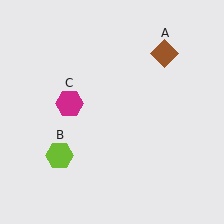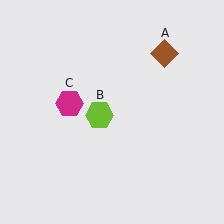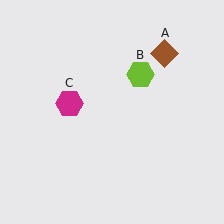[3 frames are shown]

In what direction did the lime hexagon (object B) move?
The lime hexagon (object B) moved up and to the right.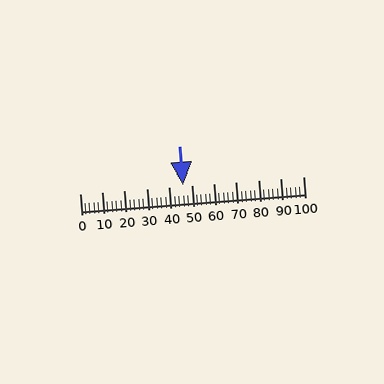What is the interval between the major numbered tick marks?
The major tick marks are spaced 10 units apart.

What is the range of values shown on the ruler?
The ruler shows values from 0 to 100.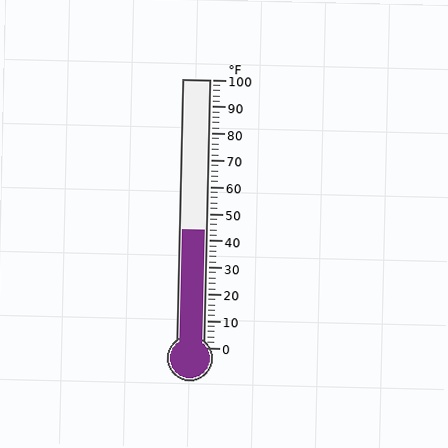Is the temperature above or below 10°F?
The temperature is above 10°F.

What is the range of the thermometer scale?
The thermometer scale ranges from 0°F to 100°F.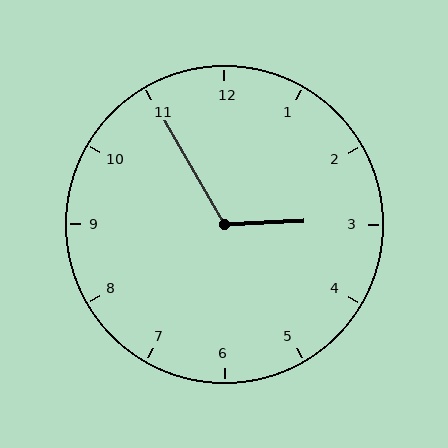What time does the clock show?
2:55.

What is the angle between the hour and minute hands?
Approximately 118 degrees.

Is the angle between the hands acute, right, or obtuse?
It is obtuse.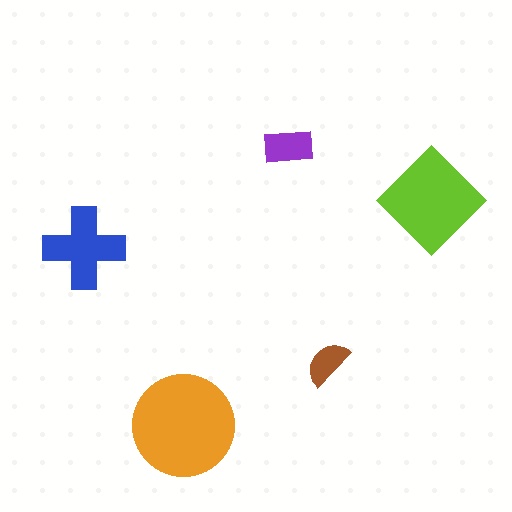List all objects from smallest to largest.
The brown semicircle, the purple rectangle, the blue cross, the lime diamond, the orange circle.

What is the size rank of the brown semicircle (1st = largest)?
5th.